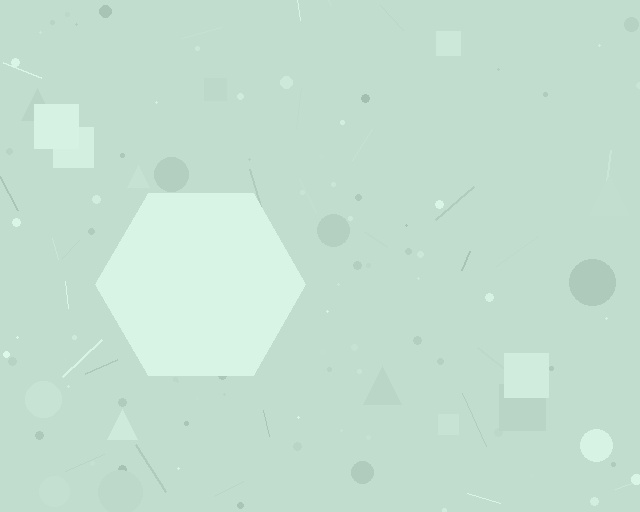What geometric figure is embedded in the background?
A hexagon is embedded in the background.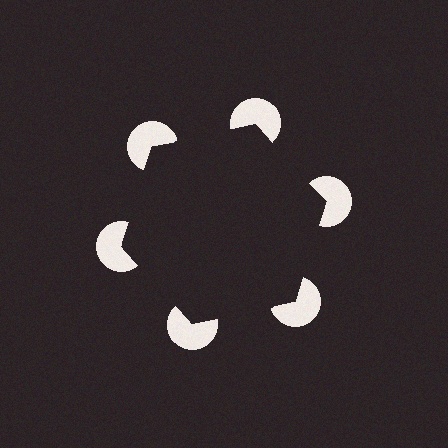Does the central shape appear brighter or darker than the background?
It typically appears slightly darker than the background, even though no actual brightness change is drawn.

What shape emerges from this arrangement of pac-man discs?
An illusory hexagon — its edges are inferred from the aligned wedge cuts in the pac-man discs, not physically drawn.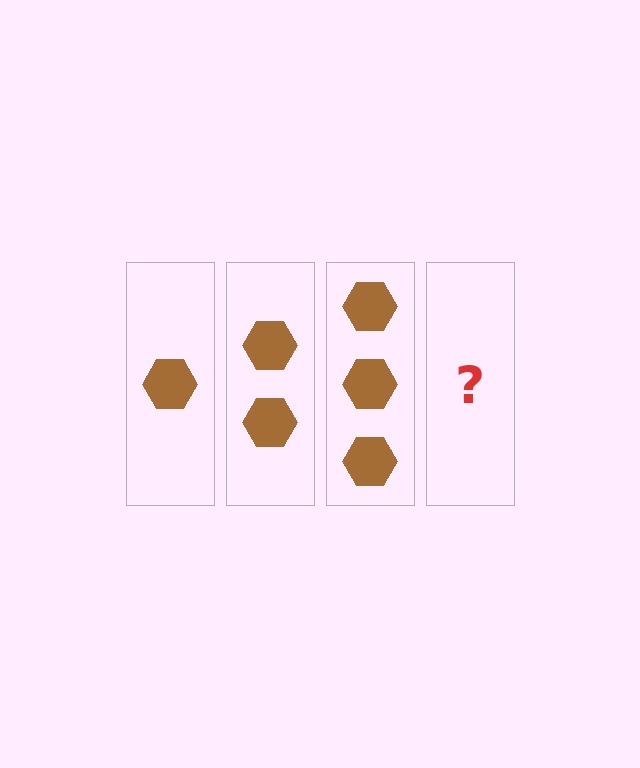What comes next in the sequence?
The next element should be 4 hexagons.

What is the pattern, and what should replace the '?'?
The pattern is that each step adds one more hexagon. The '?' should be 4 hexagons.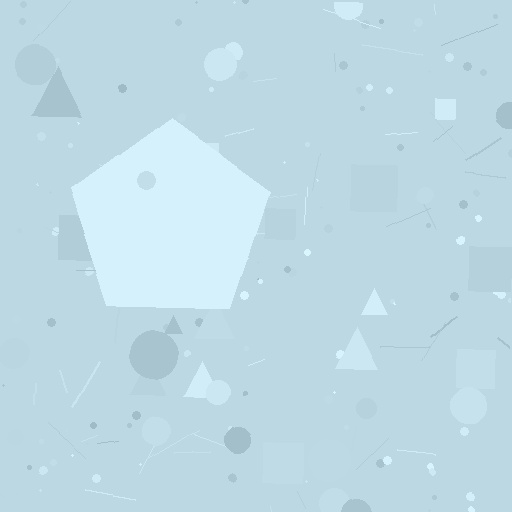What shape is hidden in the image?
A pentagon is hidden in the image.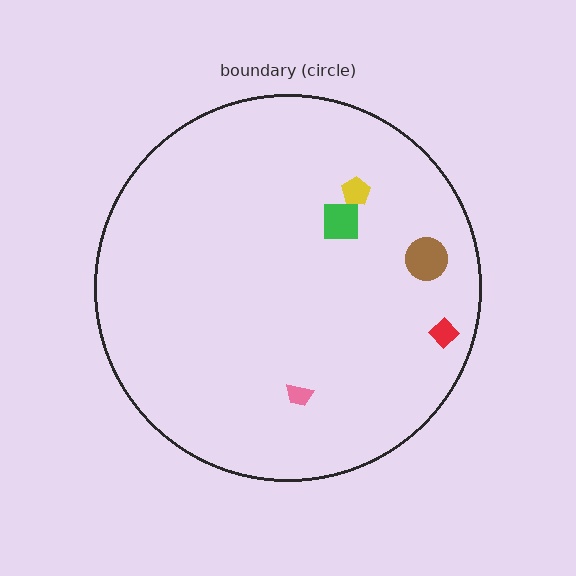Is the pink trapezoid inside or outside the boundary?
Inside.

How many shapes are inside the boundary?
5 inside, 0 outside.